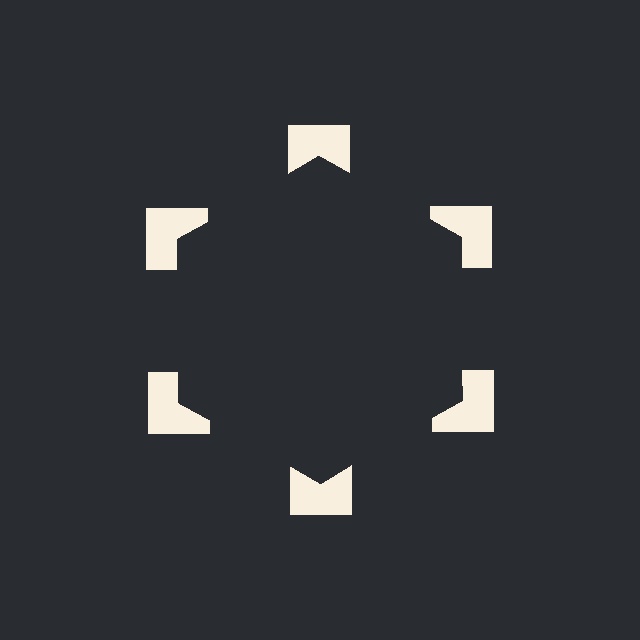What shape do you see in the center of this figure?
An illusory hexagon — its edges are inferred from the aligned wedge cuts in the notched squares, not physically drawn.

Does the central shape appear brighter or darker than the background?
It typically appears slightly darker than the background, even though no actual brightness change is drawn.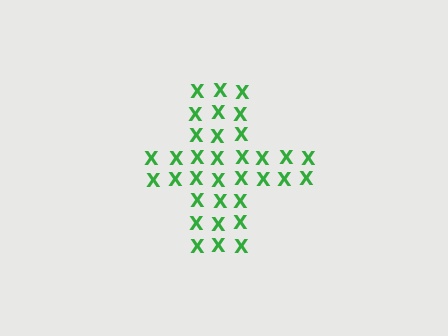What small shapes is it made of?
It is made of small letter X's.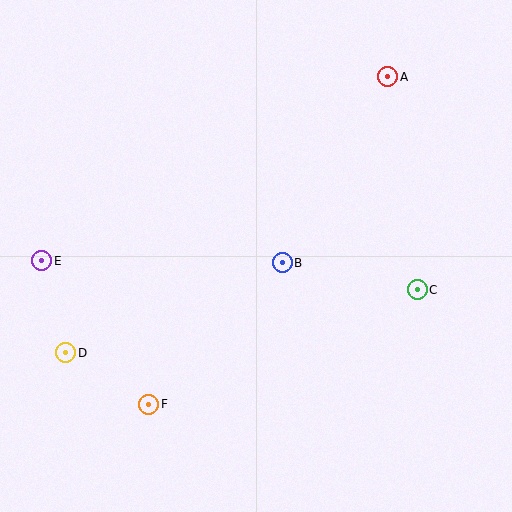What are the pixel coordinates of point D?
Point D is at (66, 353).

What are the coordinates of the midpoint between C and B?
The midpoint between C and B is at (350, 276).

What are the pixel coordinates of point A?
Point A is at (388, 77).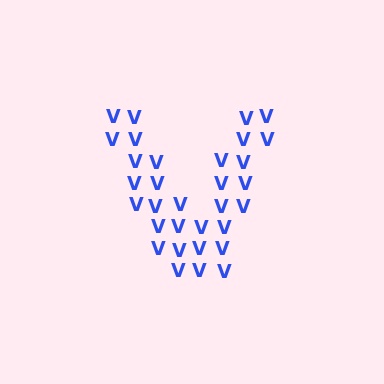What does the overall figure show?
The overall figure shows the letter V.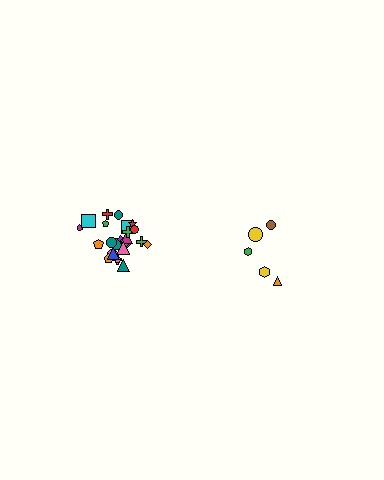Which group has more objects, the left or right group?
The left group.